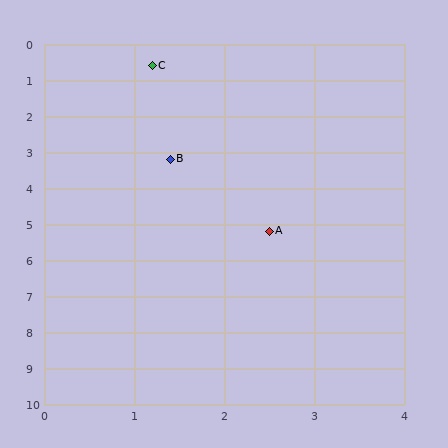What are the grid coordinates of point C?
Point C is at approximately (1.2, 0.6).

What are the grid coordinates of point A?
Point A is at approximately (2.5, 5.2).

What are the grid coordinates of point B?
Point B is at approximately (1.4, 3.2).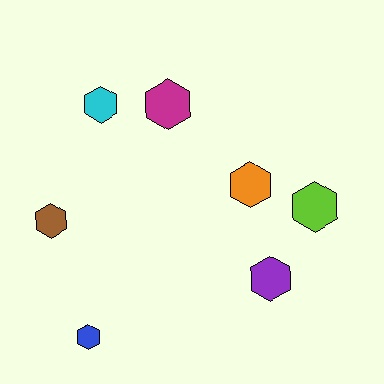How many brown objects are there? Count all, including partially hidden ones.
There is 1 brown object.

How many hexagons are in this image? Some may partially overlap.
There are 7 hexagons.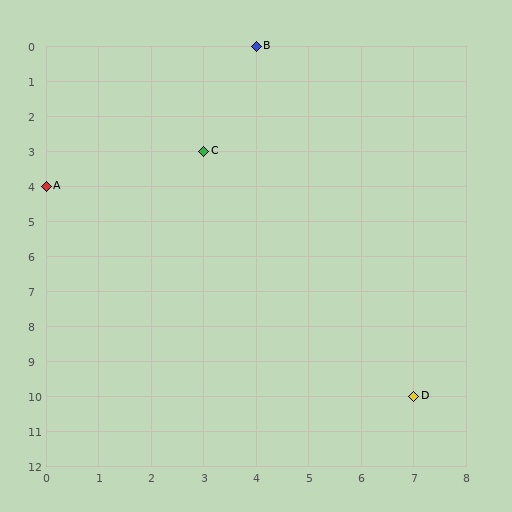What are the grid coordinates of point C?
Point C is at grid coordinates (3, 3).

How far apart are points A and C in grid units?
Points A and C are 3 columns and 1 row apart (about 3.2 grid units diagonally).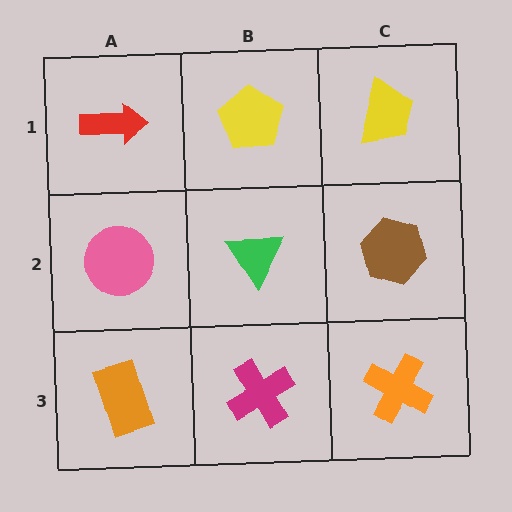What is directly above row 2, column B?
A yellow pentagon.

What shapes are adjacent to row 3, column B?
A green triangle (row 2, column B), an orange rectangle (row 3, column A), an orange cross (row 3, column C).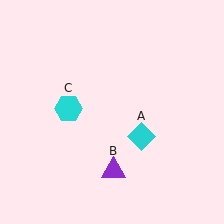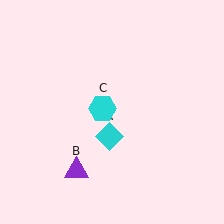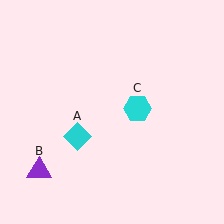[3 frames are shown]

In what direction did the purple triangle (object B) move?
The purple triangle (object B) moved left.